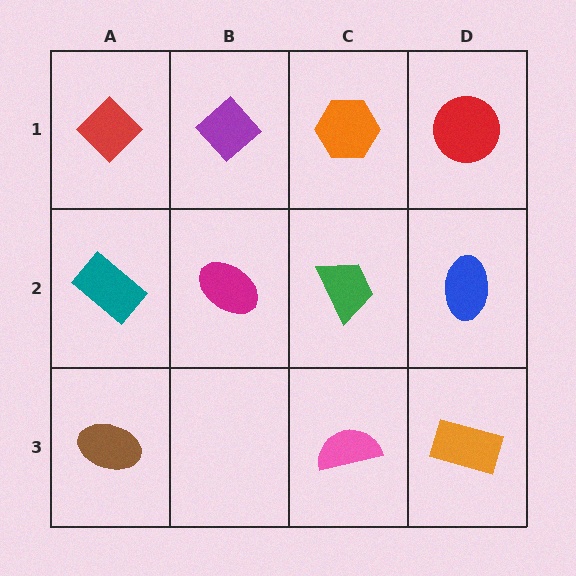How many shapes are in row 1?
4 shapes.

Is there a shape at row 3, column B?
No, that cell is empty.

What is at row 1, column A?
A red diamond.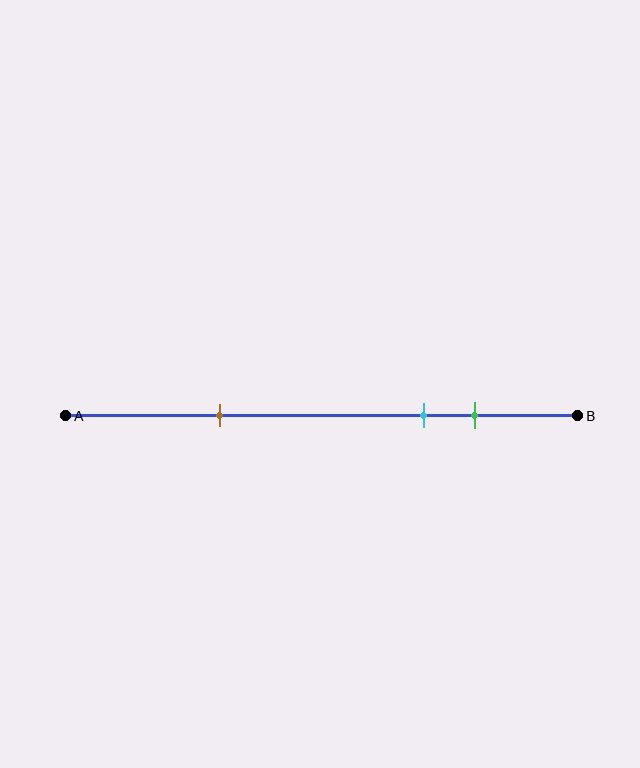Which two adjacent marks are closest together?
The cyan and green marks are the closest adjacent pair.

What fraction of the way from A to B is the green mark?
The green mark is approximately 80% (0.8) of the way from A to B.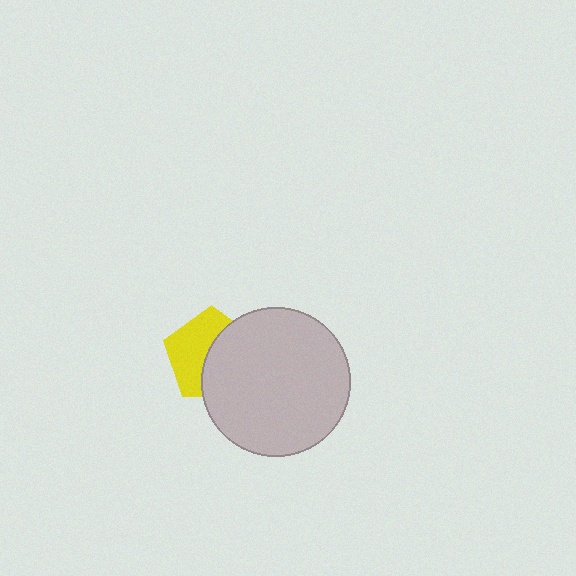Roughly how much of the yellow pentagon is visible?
About half of it is visible (roughly 49%).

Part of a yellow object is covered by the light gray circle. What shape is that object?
It is a pentagon.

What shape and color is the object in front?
The object in front is a light gray circle.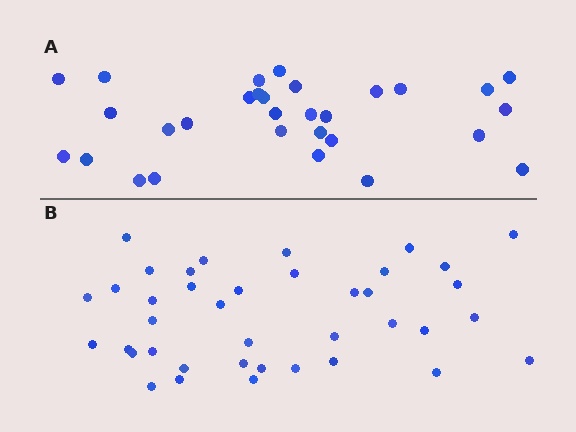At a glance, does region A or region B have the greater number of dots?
Region B (the bottom region) has more dots.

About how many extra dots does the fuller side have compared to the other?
Region B has roughly 8 or so more dots than region A.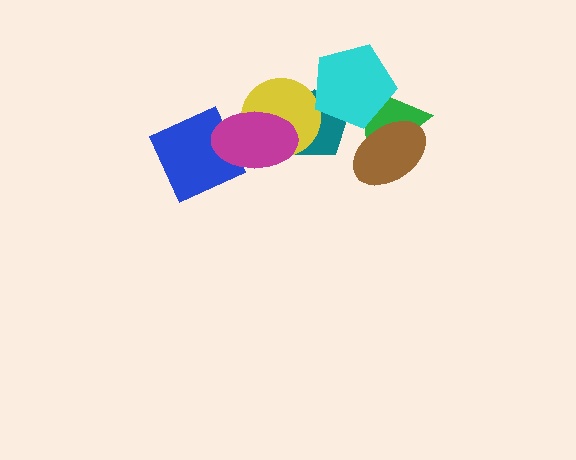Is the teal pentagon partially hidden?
Yes, it is partially covered by another shape.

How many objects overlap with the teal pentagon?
4 objects overlap with the teal pentagon.